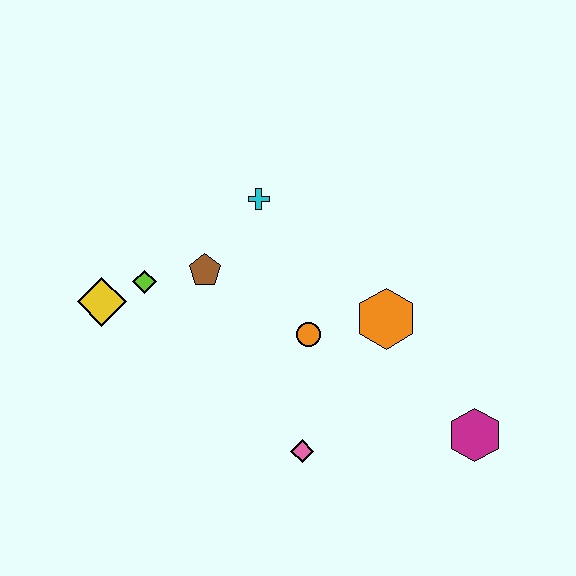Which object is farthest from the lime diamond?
The magenta hexagon is farthest from the lime diamond.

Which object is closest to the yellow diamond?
The lime diamond is closest to the yellow diamond.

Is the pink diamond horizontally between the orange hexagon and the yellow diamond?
Yes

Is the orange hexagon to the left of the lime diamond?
No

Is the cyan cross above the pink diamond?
Yes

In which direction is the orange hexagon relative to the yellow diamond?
The orange hexagon is to the right of the yellow diamond.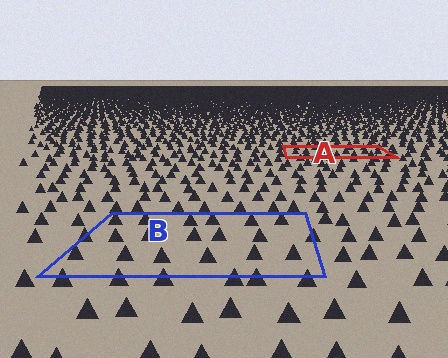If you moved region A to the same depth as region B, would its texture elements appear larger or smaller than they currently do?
They would appear larger. At a closer depth, the same texture elements are projected at a bigger on-screen size.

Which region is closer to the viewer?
Region B is closer. The texture elements there are larger and more spread out.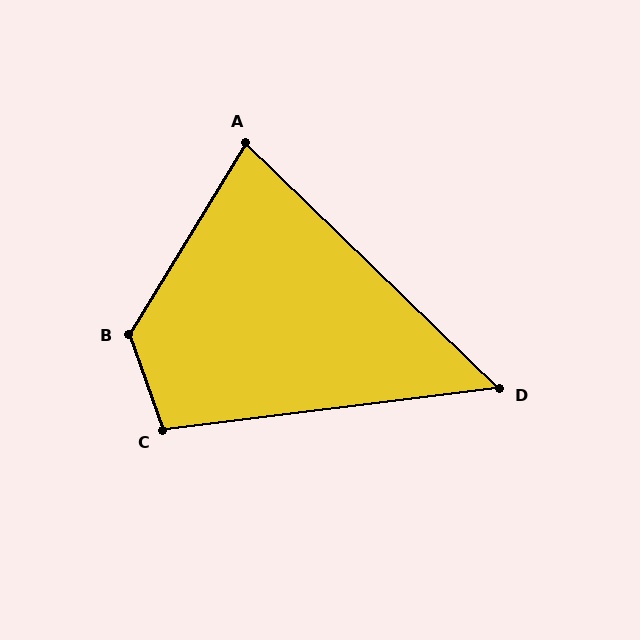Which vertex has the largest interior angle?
B, at approximately 129 degrees.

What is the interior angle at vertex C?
Approximately 102 degrees (obtuse).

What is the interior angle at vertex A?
Approximately 78 degrees (acute).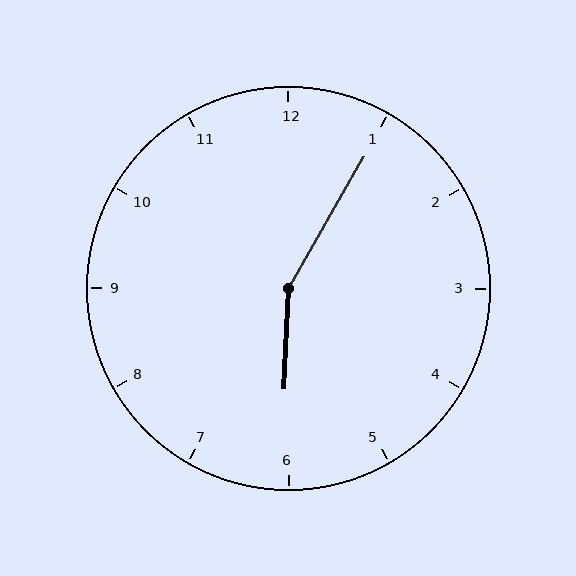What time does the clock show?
6:05.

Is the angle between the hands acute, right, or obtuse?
It is obtuse.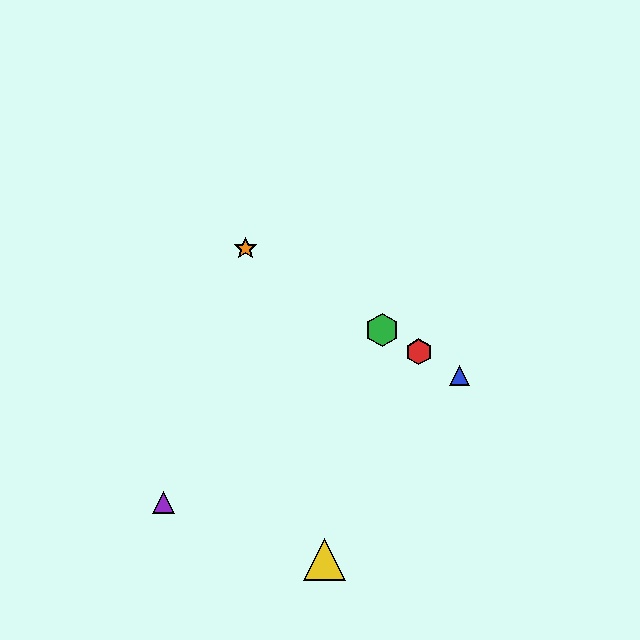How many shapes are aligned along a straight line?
4 shapes (the red hexagon, the blue triangle, the green hexagon, the orange star) are aligned along a straight line.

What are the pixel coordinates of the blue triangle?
The blue triangle is at (459, 376).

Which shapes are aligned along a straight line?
The red hexagon, the blue triangle, the green hexagon, the orange star are aligned along a straight line.